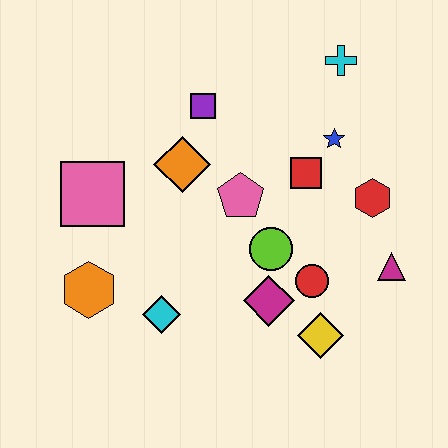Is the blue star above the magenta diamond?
Yes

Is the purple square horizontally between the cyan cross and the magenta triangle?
No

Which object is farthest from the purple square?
The yellow diamond is farthest from the purple square.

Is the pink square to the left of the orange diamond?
Yes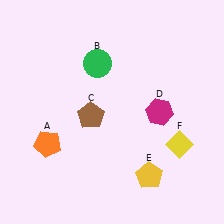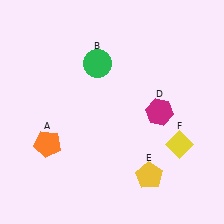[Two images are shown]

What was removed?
The brown pentagon (C) was removed in Image 2.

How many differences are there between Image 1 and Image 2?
There is 1 difference between the two images.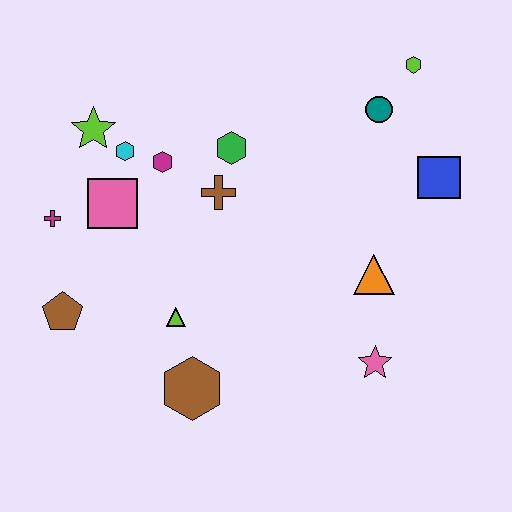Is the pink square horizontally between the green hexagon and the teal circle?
No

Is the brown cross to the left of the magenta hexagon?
No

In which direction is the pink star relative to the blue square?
The pink star is below the blue square.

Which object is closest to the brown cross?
The green hexagon is closest to the brown cross.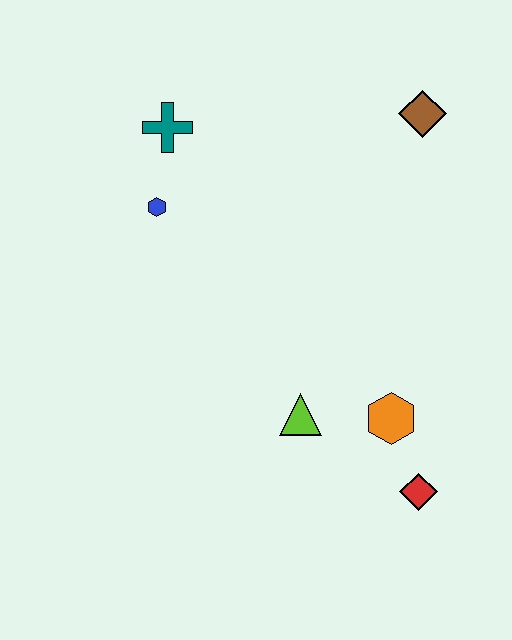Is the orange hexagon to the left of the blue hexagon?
No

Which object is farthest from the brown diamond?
The red diamond is farthest from the brown diamond.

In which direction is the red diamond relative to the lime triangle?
The red diamond is to the right of the lime triangle.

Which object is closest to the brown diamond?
The teal cross is closest to the brown diamond.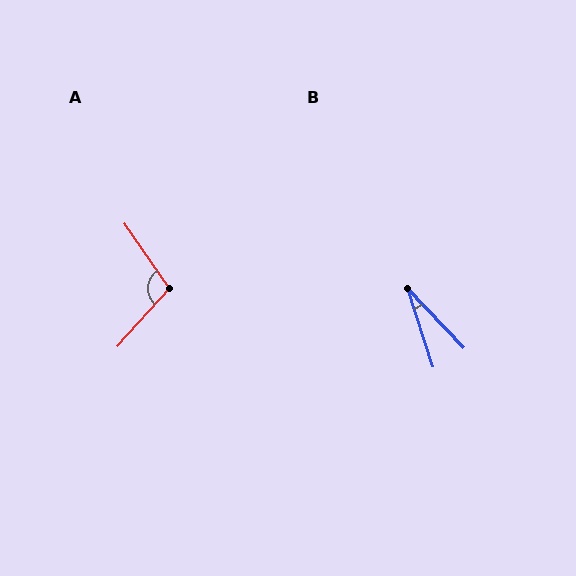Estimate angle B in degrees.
Approximately 25 degrees.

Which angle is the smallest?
B, at approximately 25 degrees.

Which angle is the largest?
A, at approximately 104 degrees.